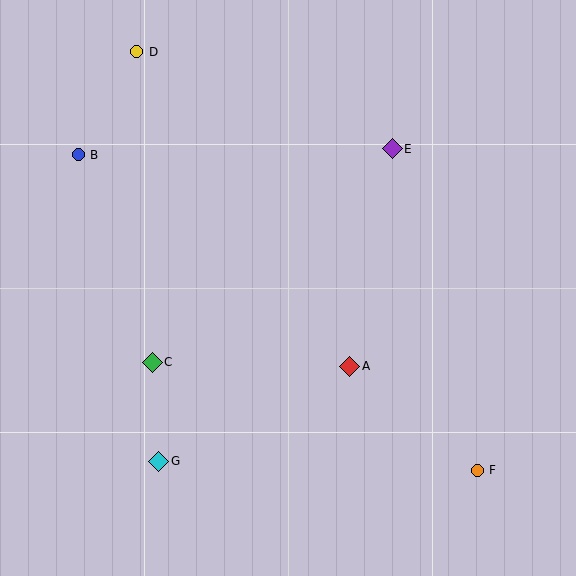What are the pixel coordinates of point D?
Point D is at (137, 52).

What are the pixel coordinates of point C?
Point C is at (152, 362).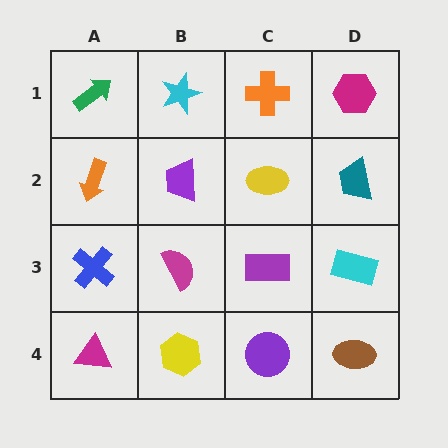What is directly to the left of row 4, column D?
A purple circle.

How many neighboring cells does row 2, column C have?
4.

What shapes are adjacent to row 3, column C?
A yellow ellipse (row 2, column C), a purple circle (row 4, column C), a magenta semicircle (row 3, column B), a cyan rectangle (row 3, column D).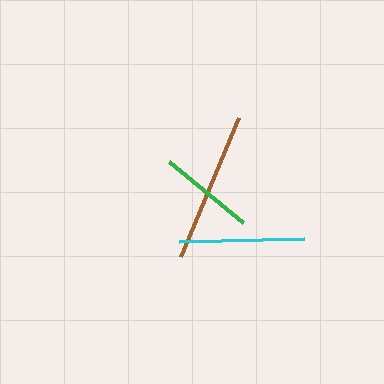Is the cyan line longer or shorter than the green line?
The cyan line is longer than the green line.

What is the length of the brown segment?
The brown segment is approximately 151 pixels long.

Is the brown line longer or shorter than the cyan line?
The brown line is longer than the cyan line.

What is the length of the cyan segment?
The cyan segment is approximately 125 pixels long.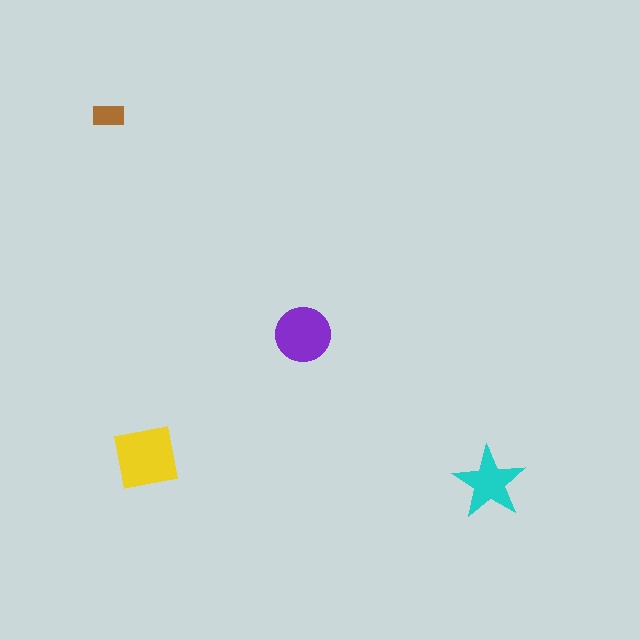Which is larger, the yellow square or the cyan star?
The yellow square.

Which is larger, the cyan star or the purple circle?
The purple circle.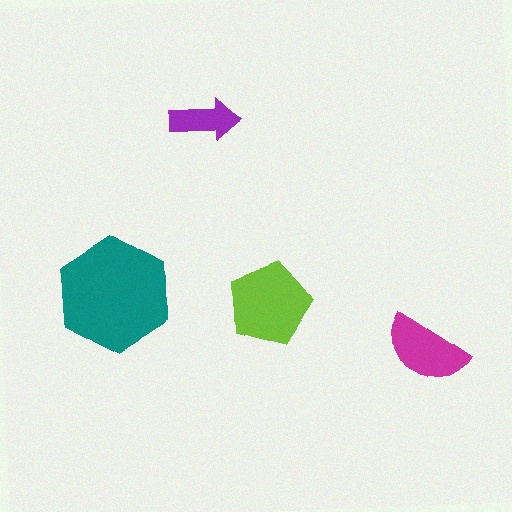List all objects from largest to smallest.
The teal hexagon, the lime pentagon, the magenta semicircle, the purple arrow.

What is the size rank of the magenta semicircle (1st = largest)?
3rd.